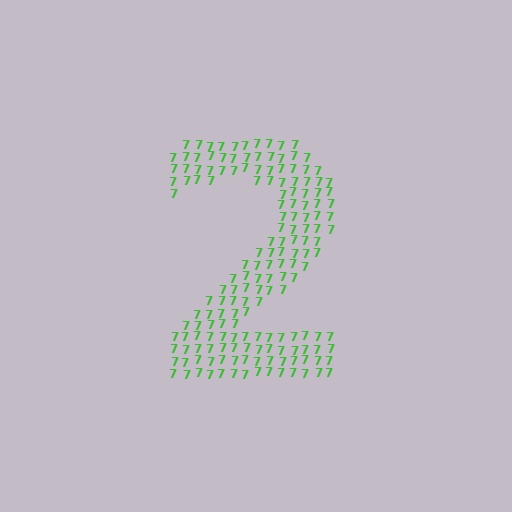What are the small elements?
The small elements are digit 7's.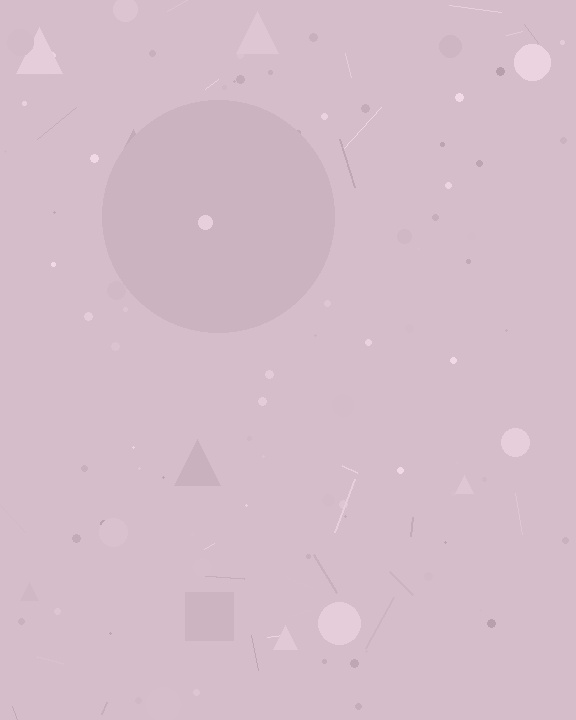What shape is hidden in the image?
A circle is hidden in the image.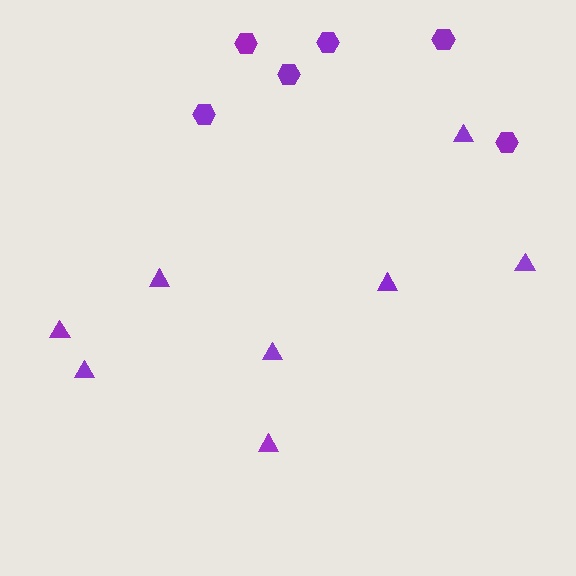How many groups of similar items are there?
There are 2 groups: one group of hexagons (6) and one group of triangles (8).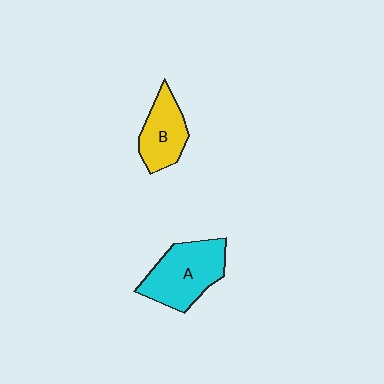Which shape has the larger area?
Shape A (cyan).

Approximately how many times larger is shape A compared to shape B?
Approximately 1.5 times.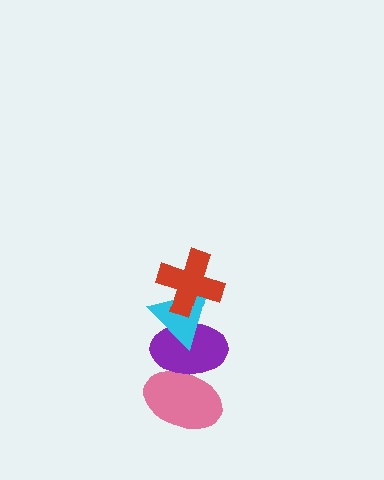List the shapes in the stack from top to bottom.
From top to bottom: the red cross, the cyan triangle, the purple ellipse, the pink ellipse.